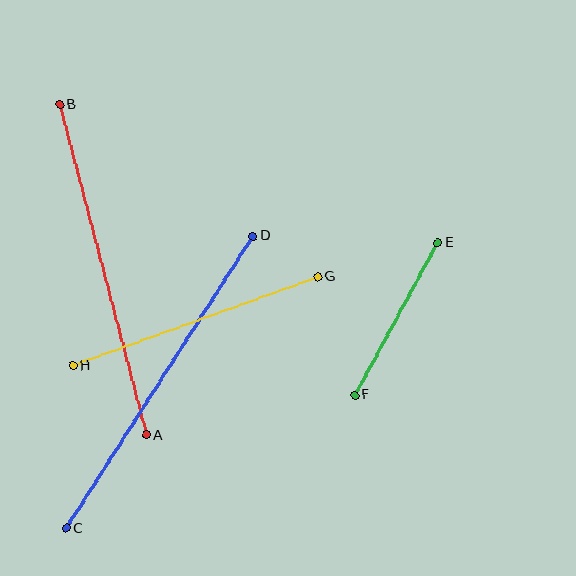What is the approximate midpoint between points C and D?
The midpoint is at approximately (160, 382) pixels.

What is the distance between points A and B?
The distance is approximately 342 pixels.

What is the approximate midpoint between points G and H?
The midpoint is at approximately (195, 321) pixels.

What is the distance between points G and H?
The distance is approximately 260 pixels.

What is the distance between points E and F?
The distance is approximately 173 pixels.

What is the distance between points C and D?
The distance is approximately 347 pixels.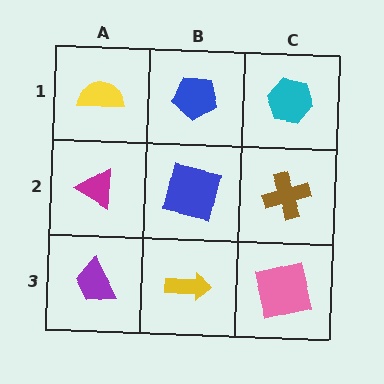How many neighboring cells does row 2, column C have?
3.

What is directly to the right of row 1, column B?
A cyan hexagon.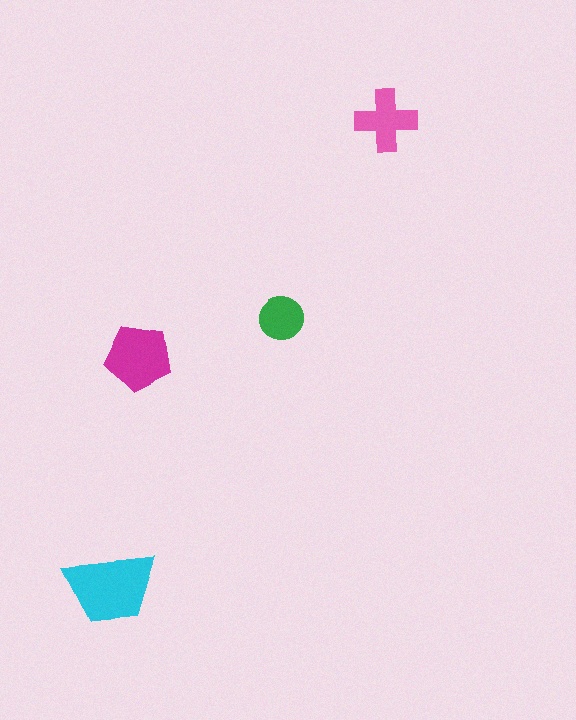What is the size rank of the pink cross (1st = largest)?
3rd.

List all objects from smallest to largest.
The green circle, the pink cross, the magenta pentagon, the cyan trapezoid.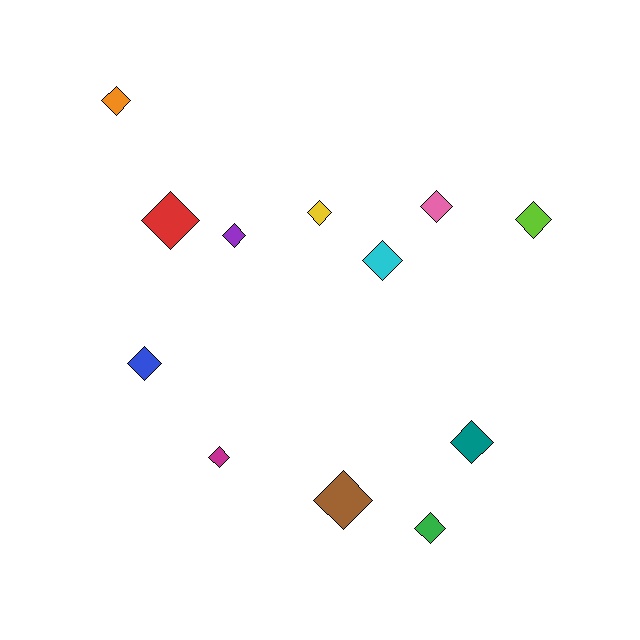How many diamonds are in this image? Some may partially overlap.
There are 12 diamonds.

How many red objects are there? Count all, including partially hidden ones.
There is 1 red object.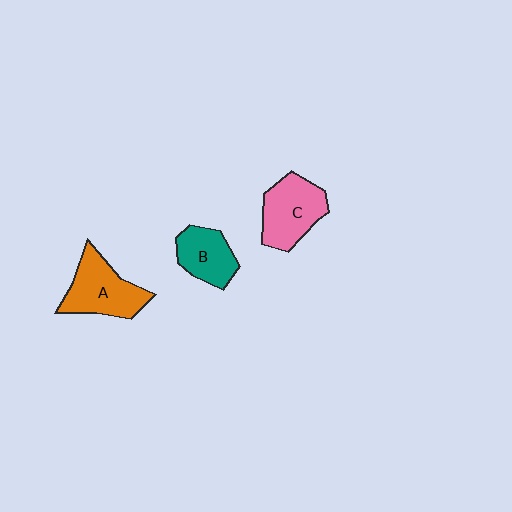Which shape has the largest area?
Shape A (orange).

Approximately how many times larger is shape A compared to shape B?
Approximately 1.4 times.